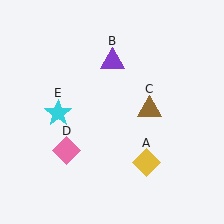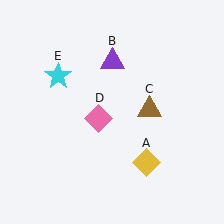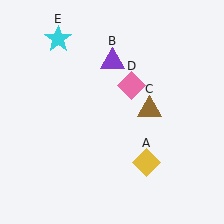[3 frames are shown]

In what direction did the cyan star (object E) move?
The cyan star (object E) moved up.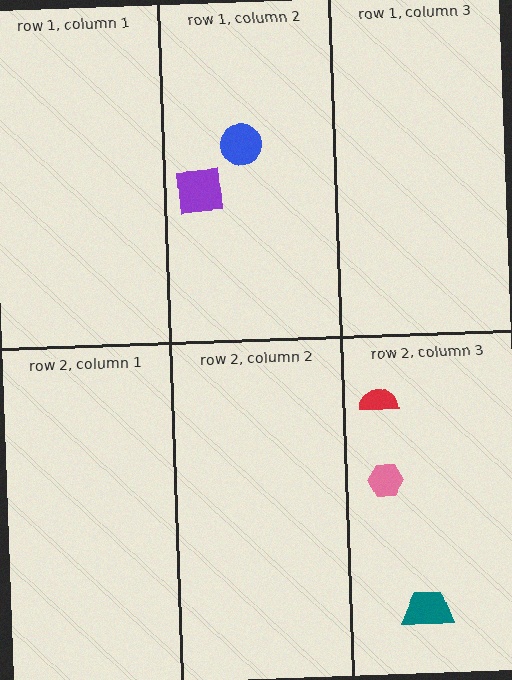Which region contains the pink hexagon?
The row 2, column 3 region.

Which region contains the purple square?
The row 1, column 2 region.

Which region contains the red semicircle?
The row 2, column 3 region.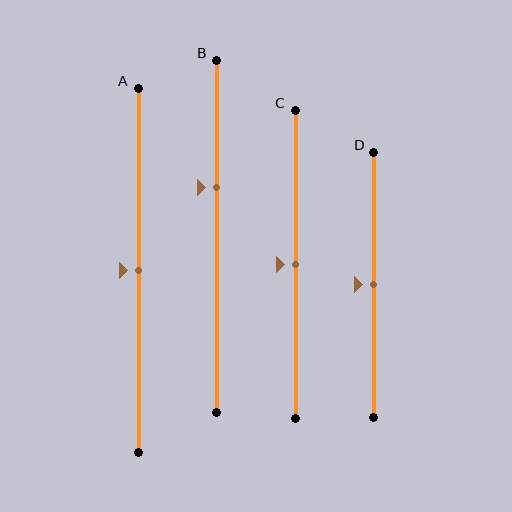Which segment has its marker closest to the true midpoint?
Segment A has its marker closest to the true midpoint.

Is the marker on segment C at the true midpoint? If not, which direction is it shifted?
Yes, the marker on segment C is at the true midpoint.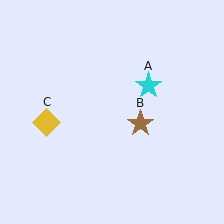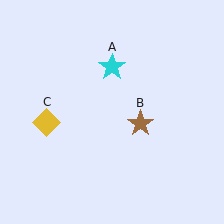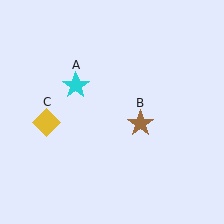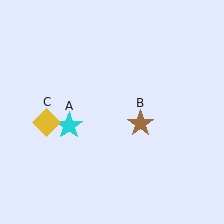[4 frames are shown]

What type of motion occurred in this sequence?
The cyan star (object A) rotated counterclockwise around the center of the scene.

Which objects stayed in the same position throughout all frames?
Brown star (object B) and yellow diamond (object C) remained stationary.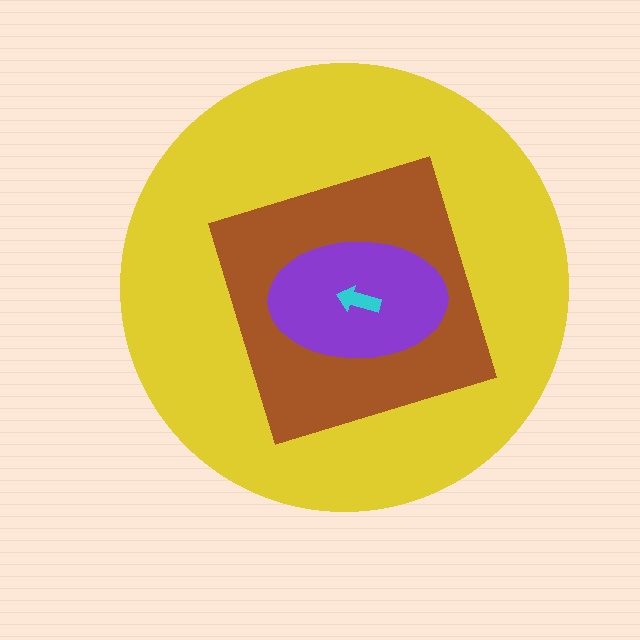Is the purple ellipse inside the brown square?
Yes.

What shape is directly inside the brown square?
The purple ellipse.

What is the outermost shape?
The yellow circle.